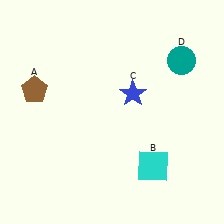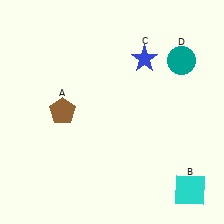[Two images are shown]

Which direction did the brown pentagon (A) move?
The brown pentagon (A) moved right.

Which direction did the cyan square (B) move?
The cyan square (B) moved right.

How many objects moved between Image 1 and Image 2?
3 objects moved between the two images.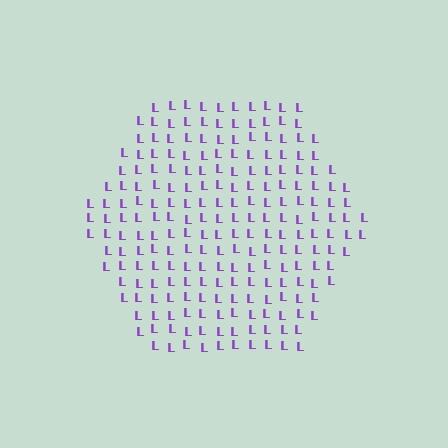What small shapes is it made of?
It is made of small letter L's.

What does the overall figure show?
The overall figure shows a hexagon.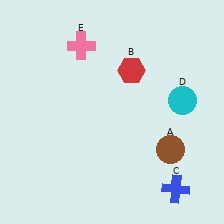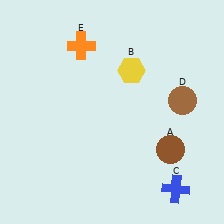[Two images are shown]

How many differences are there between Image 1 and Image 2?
There are 3 differences between the two images.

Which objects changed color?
B changed from red to yellow. D changed from cyan to brown. E changed from pink to orange.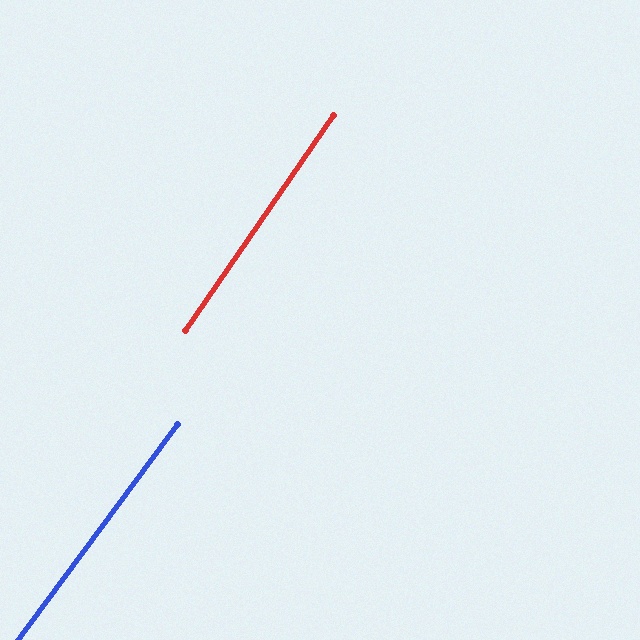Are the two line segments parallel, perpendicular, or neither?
Parallel — their directions differ by only 1.9°.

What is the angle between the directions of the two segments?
Approximately 2 degrees.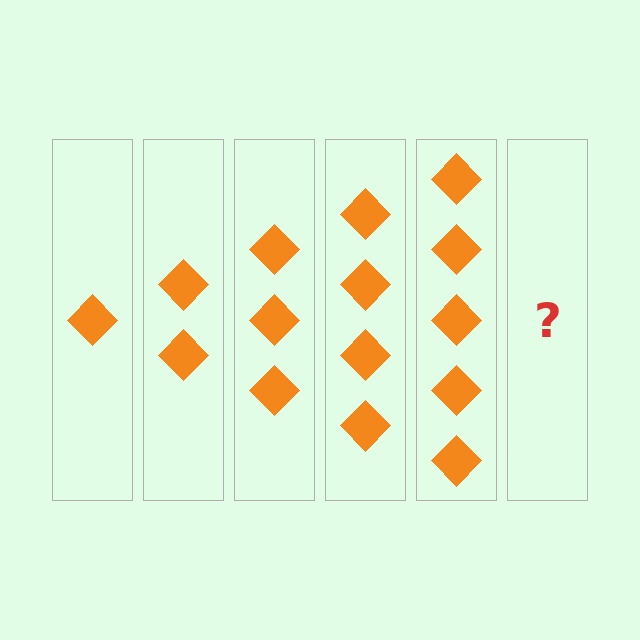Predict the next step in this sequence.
The next step is 6 diamonds.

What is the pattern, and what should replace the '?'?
The pattern is that each step adds one more diamond. The '?' should be 6 diamonds.